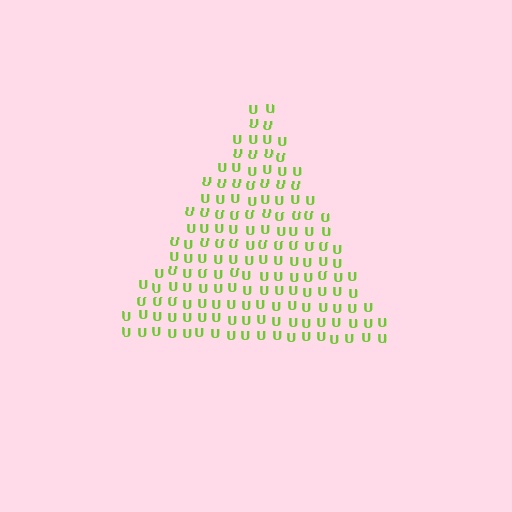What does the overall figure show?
The overall figure shows a triangle.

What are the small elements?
The small elements are letter U's.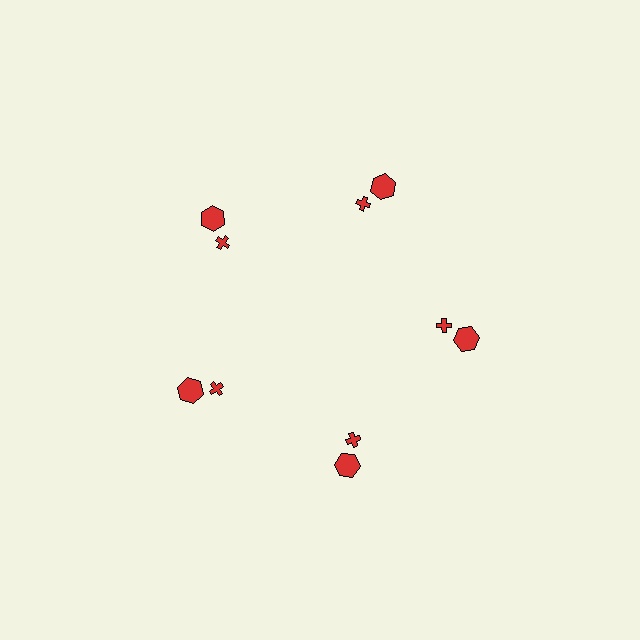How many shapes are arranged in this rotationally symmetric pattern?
There are 10 shapes, arranged in 5 groups of 2.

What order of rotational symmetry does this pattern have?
This pattern has 5-fold rotational symmetry.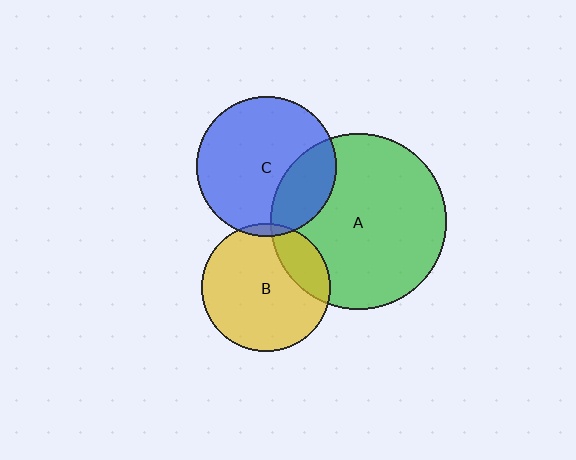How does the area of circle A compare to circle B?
Approximately 1.9 times.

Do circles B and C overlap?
Yes.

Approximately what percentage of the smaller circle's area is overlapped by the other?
Approximately 5%.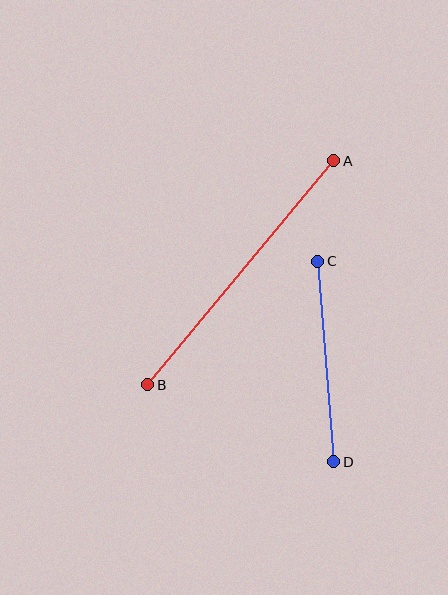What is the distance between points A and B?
The distance is approximately 291 pixels.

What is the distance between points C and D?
The distance is approximately 201 pixels.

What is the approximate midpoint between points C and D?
The midpoint is at approximately (326, 361) pixels.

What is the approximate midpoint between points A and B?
The midpoint is at approximately (241, 273) pixels.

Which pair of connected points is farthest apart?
Points A and B are farthest apart.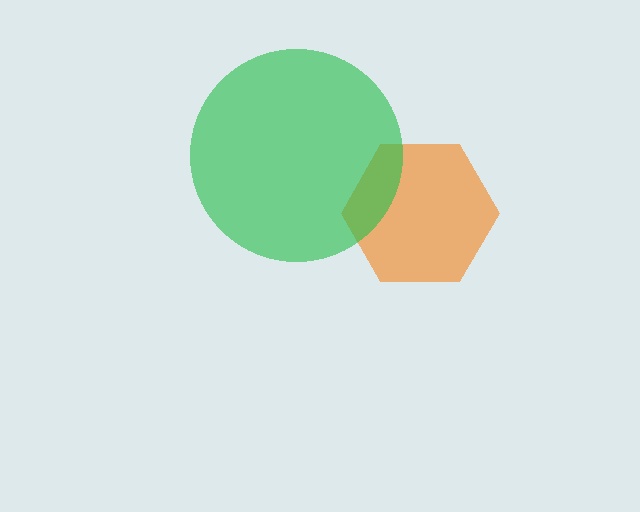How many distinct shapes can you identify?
There are 2 distinct shapes: an orange hexagon, a green circle.